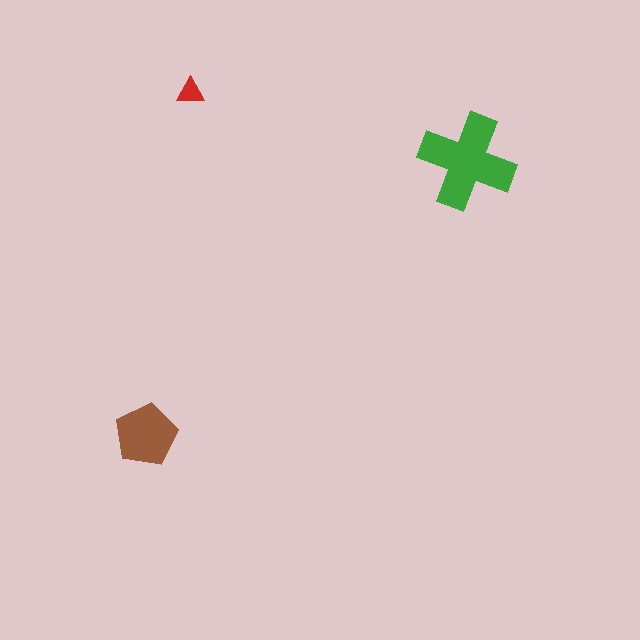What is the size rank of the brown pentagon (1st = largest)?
2nd.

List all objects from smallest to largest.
The red triangle, the brown pentagon, the green cross.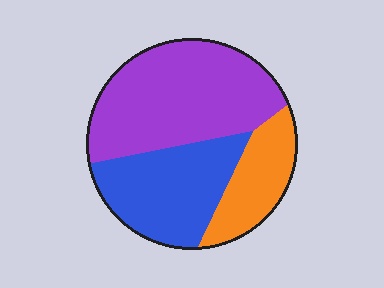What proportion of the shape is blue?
Blue covers 32% of the shape.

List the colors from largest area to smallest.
From largest to smallest: purple, blue, orange.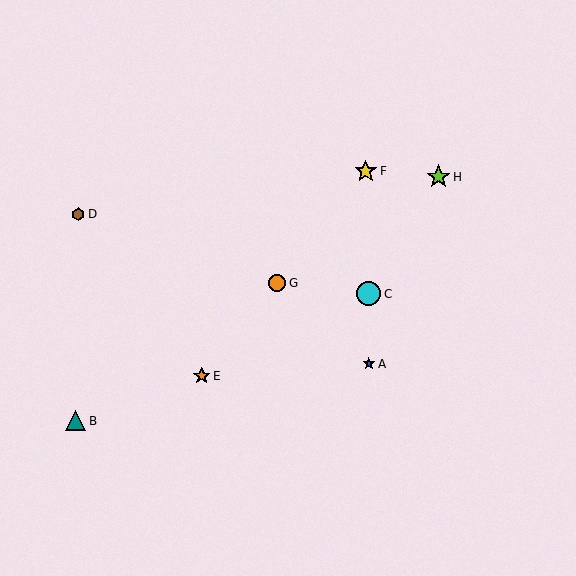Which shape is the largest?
The cyan circle (labeled C) is the largest.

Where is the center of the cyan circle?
The center of the cyan circle is at (369, 294).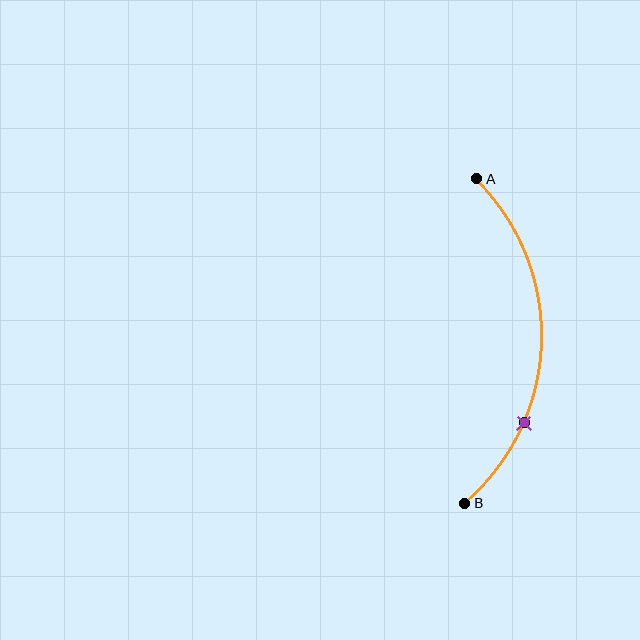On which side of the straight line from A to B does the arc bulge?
The arc bulges to the right of the straight line connecting A and B.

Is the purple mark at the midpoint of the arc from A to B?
No. The purple mark lies on the arc but is closer to endpoint B. The arc midpoint would be at the point on the curve equidistant along the arc from both A and B.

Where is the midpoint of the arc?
The arc midpoint is the point on the curve farthest from the straight line joining A and B. It sits to the right of that line.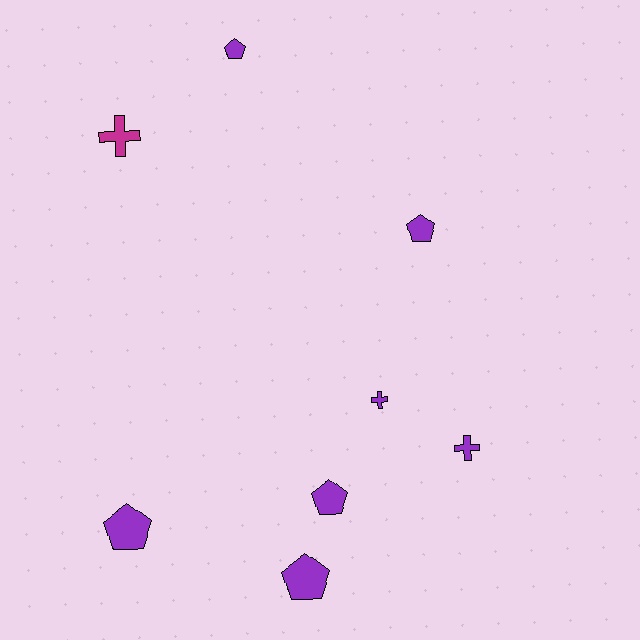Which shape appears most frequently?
Pentagon, with 5 objects.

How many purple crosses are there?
There are 2 purple crosses.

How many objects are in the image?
There are 8 objects.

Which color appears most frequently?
Purple, with 7 objects.